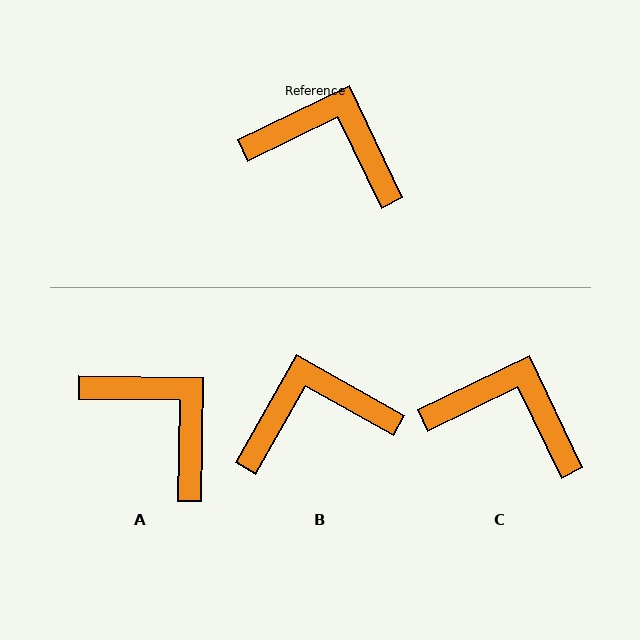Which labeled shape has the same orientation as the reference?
C.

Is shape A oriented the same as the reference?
No, it is off by about 27 degrees.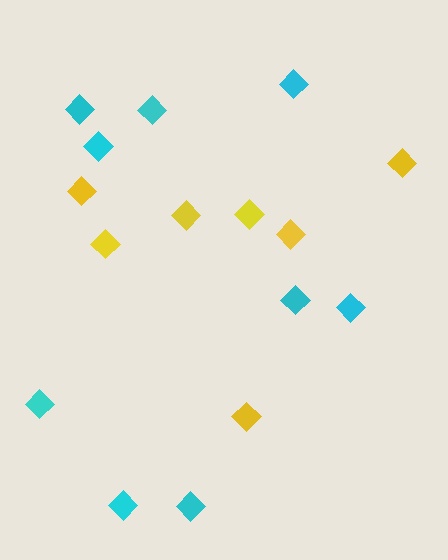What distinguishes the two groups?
There are 2 groups: one group of cyan diamonds (9) and one group of yellow diamonds (7).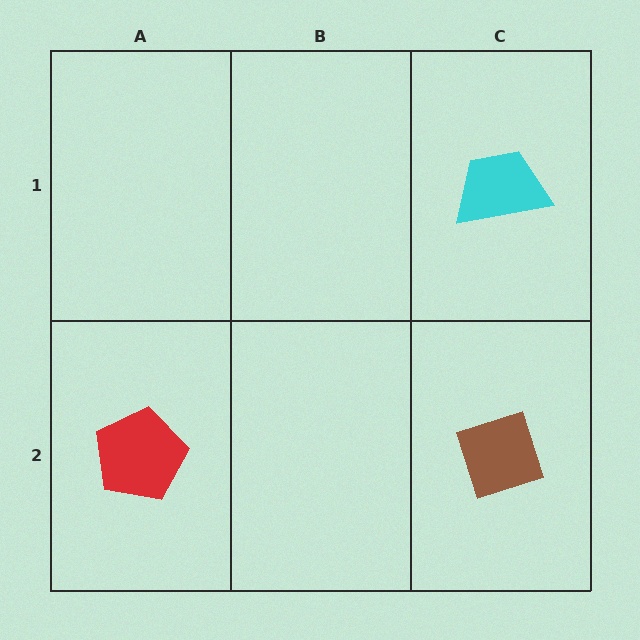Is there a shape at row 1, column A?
No, that cell is empty.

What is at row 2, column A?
A red pentagon.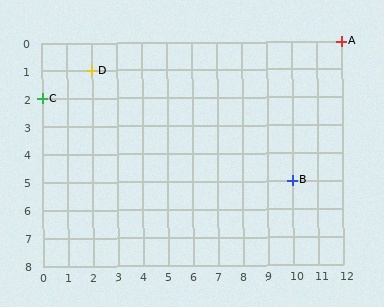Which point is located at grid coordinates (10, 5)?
Point B is at (10, 5).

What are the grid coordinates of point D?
Point D is at grid coordinates (2, 1).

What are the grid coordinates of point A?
Point A is at grid coordinates (12, 0).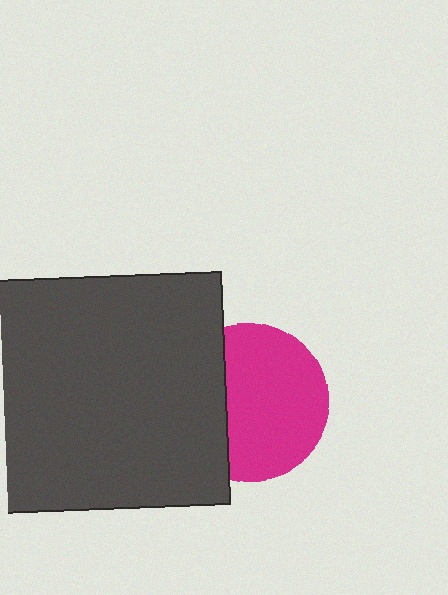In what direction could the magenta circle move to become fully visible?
The magenta circle could move right. That would shift it out from behind the dark gray rectangle entirely.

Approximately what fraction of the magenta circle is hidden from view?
Roughly 33% of the magenta circle is hidden behind the dark gray rectangle.